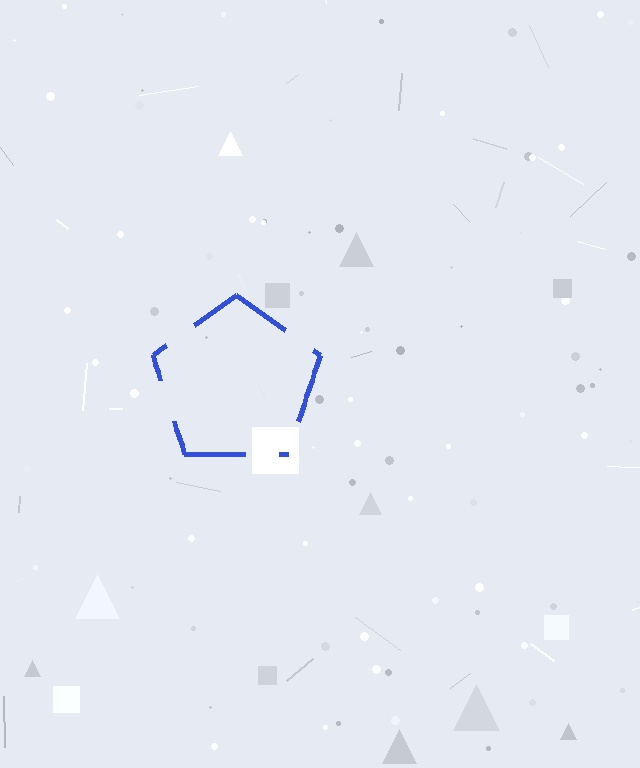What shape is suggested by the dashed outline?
The dashed outline suggests a pentagon.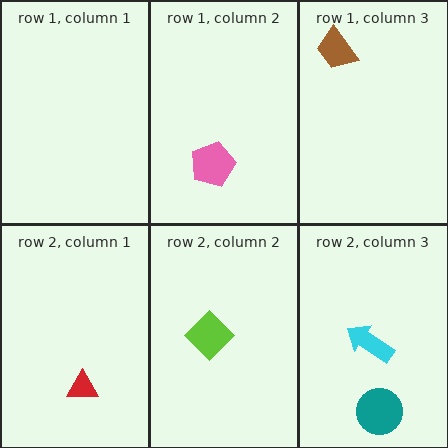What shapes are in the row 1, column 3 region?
The brown trapezoid.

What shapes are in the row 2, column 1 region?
The red triangle.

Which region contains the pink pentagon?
The row 1, column 2 region.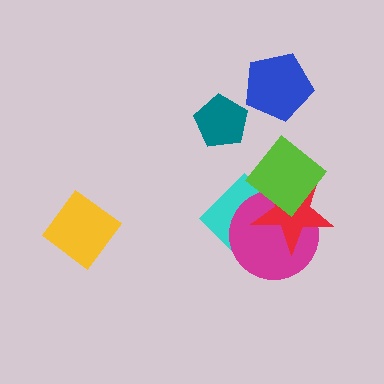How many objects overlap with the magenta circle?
3 objects overlap with the magenta circle.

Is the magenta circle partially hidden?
Yes, it is partially covered by another shape.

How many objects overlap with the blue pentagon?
0 objects overlap with the blue pentagon.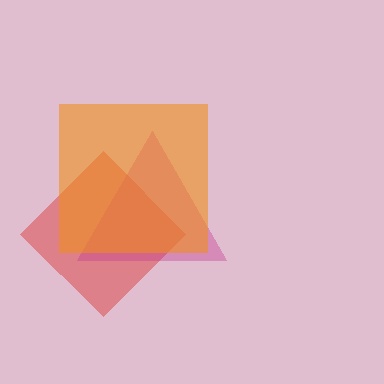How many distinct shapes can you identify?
There are 3 distinct shapes: a red diamond, a magenta triangle, an orange square.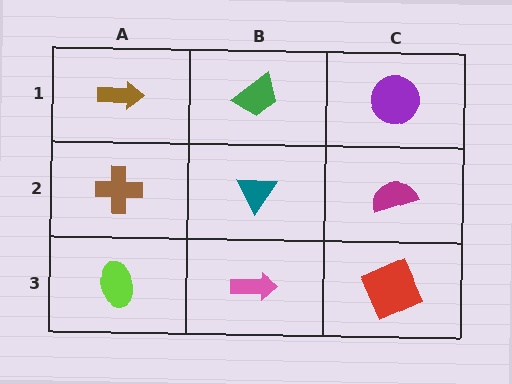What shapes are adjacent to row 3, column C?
A magenta semicircle (row 2, column C), a pink arrow (row 3, column B).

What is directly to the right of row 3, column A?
A pink arrow.